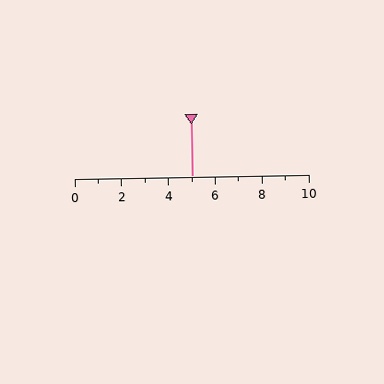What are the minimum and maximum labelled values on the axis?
The axis runs from 0 to 10.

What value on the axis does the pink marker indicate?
The marker indicates approximately 5.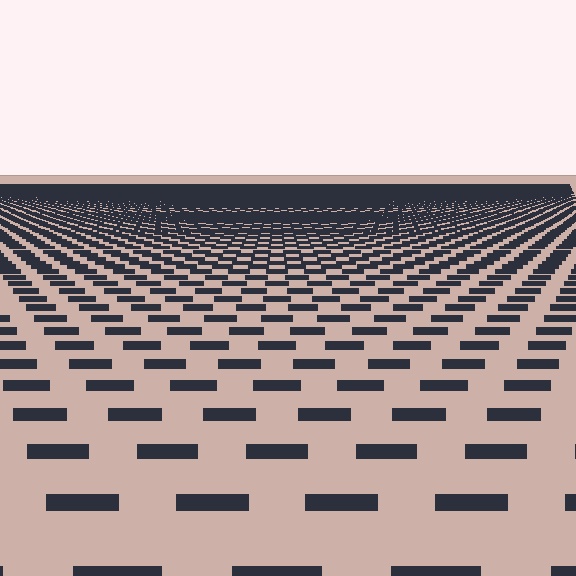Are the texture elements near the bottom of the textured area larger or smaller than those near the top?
Larger. Near the bottom, elements are closer to the viewer and appear at a bigger on-screen size.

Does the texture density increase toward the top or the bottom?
Density increases toward the top.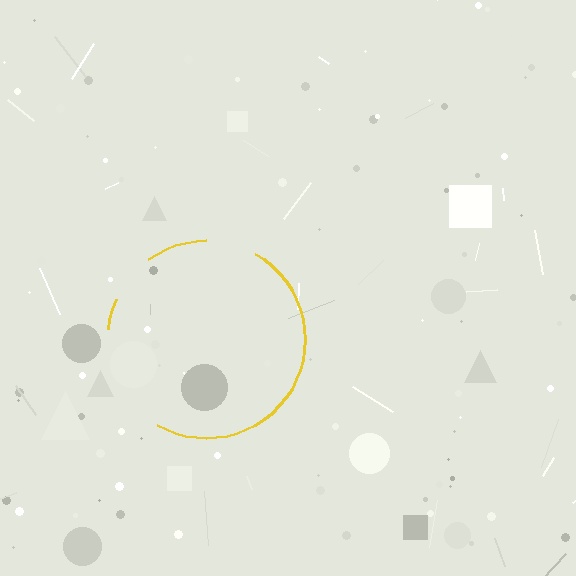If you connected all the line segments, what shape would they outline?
They would outline a circle.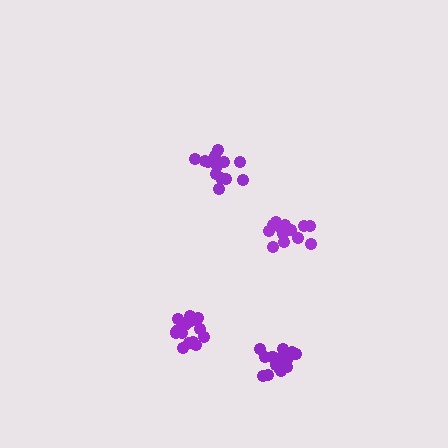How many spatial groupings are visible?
There are 4 spatial groupings.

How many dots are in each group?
Group 1: 16 dots, Group 2: 14 dots, Group 3: 14 dots, Group 4: 17 dots (61 total).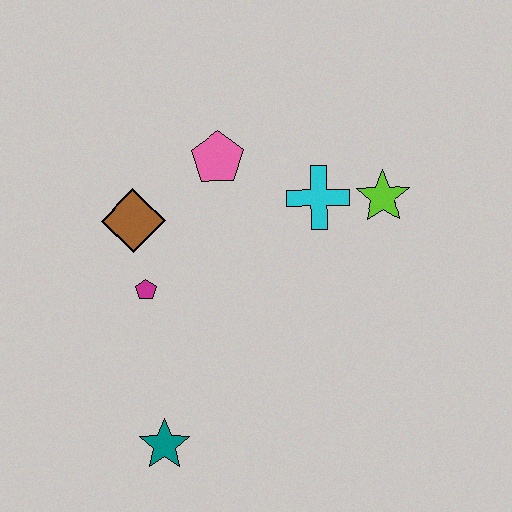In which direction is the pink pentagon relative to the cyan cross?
The pink pentagon is to the left of the cyan cross.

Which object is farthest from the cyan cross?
The teal star is farthest from the cyan cross.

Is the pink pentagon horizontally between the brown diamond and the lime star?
Yes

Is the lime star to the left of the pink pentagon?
No